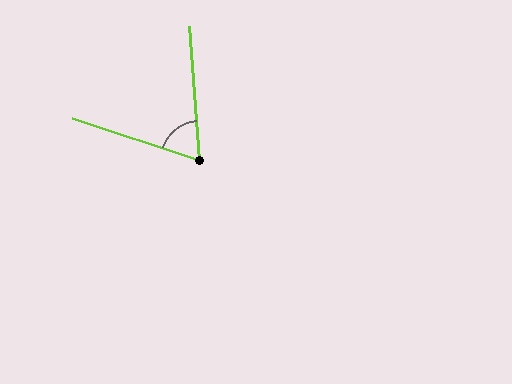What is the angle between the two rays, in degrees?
Approximately 67 degrees.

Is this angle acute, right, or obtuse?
It is acute.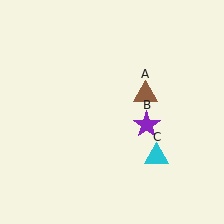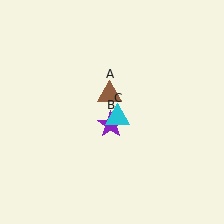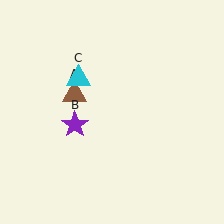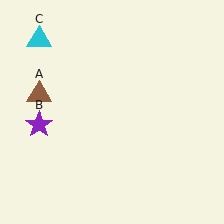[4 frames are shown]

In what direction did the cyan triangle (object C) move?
The cyan triangle (object C) moved up and to the left.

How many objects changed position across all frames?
3 objects changed position: brown triangle (object A), purple star (object B), cyan triangle (object C).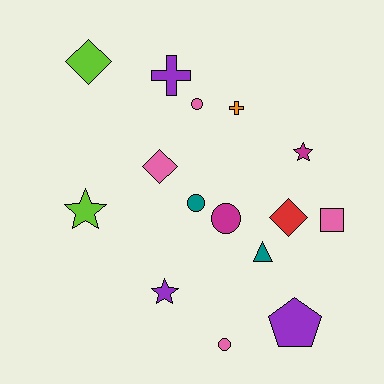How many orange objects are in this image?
There is 1 orange object.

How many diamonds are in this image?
There are 3 diamonds.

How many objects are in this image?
There are 15 objects.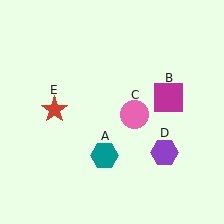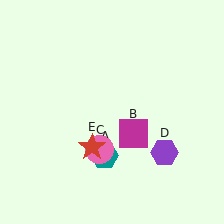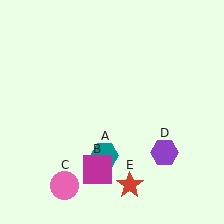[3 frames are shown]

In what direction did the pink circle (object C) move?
The pink circle (object C) moved down and to the left.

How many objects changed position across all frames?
3 objects changed position: magenta square (object B), pink circle (object C), red star (object E).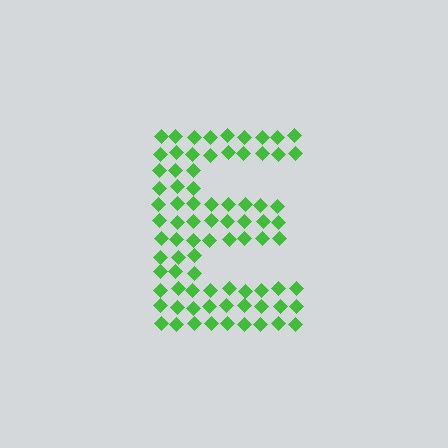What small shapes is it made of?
It is made of small diamonds.